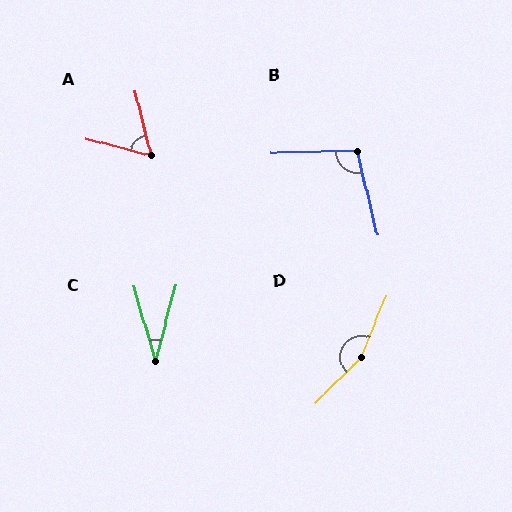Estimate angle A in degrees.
Approximately 62 degrees.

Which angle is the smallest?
C, at approximately 31 degrees.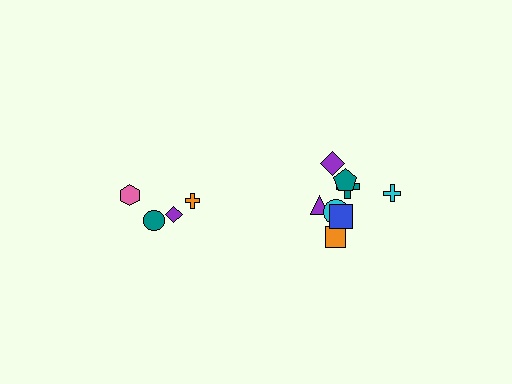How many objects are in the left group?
There are 4 objects.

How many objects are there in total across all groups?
There are 12 objects.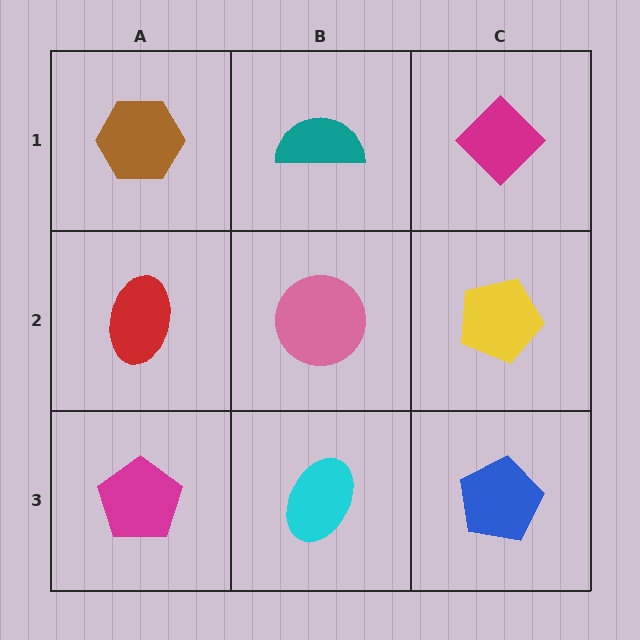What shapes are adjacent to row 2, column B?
A teal semicircle (row 1, column B), a cyan ellipse (row 3, column B), a red ellipse (row 2, column A), a yellow pentagon (row 2, column C).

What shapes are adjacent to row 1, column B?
A pink circle (row 2, column B), a brown hexagon (row 1, column A), a magenta diamond (row 1, column C).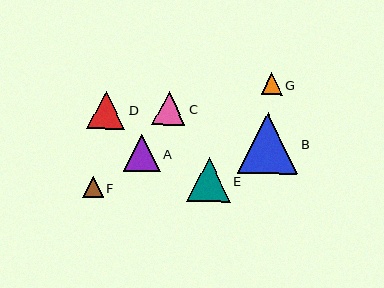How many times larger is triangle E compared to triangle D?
Triangle E is approximately 1.2 times the size of triangle D.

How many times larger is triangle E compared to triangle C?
Triangle E is approximately 1.3 times the size of triangle C.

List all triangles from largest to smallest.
From largest to smallest: B, E, D, A, C, G, F.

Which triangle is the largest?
Triangle B is the largest with a size of approximately 60 pixels.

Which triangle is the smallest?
Triangle F is the smallest with a size of approximately 20 pixels.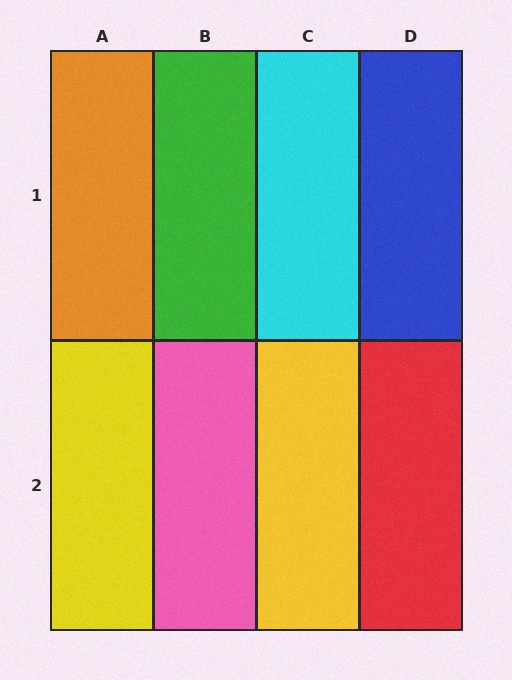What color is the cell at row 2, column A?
Yellow.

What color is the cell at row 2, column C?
Yellow.